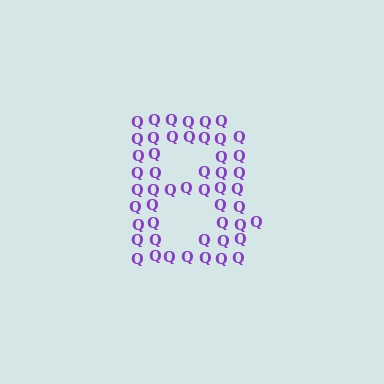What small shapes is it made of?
It is made of small letter Q's.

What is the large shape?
The large shape is the letter B.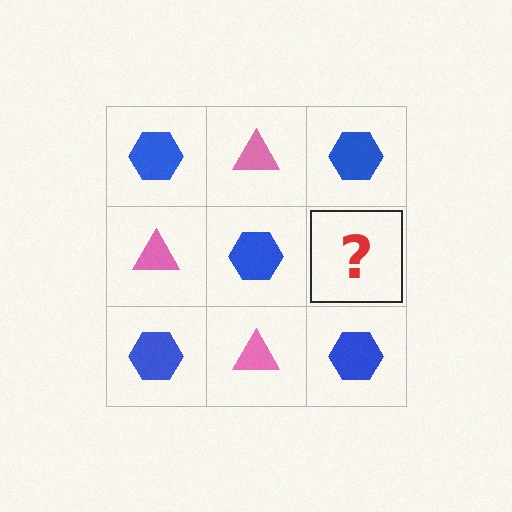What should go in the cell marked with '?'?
The missing cell should contain a pink triangle.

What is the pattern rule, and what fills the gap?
The rule is that it alternates blue hexagon and pink triangle in a checkerboard pattern. The gap should be filled with a pink triangle.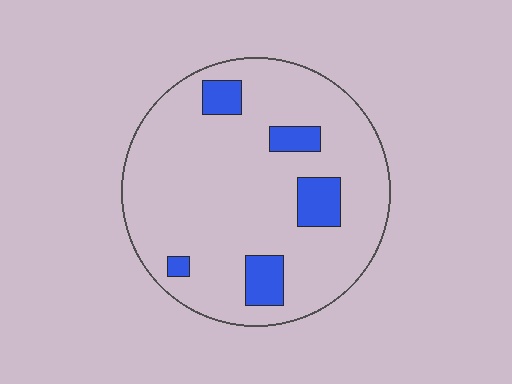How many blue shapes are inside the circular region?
5.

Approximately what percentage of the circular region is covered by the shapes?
Approximately 15%.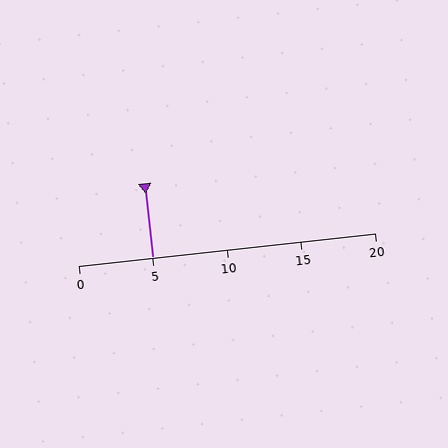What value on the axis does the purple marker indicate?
The marker indicates approximately 5.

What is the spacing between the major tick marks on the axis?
The major ticks are spaced 5 apart.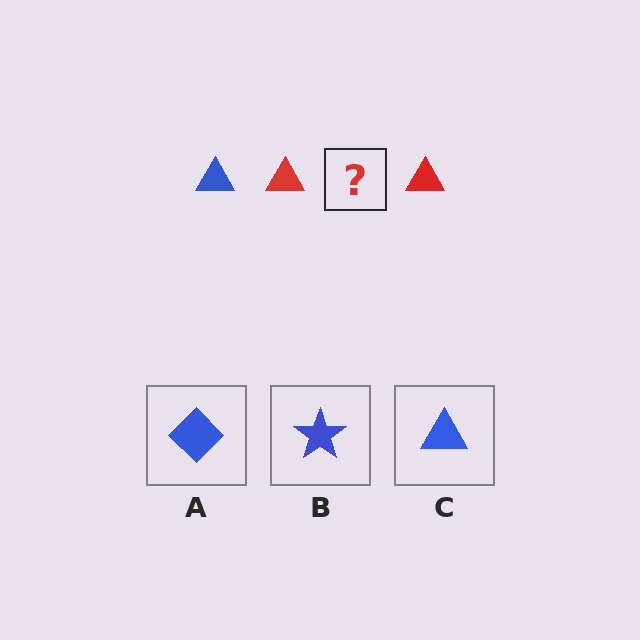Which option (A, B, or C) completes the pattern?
C.